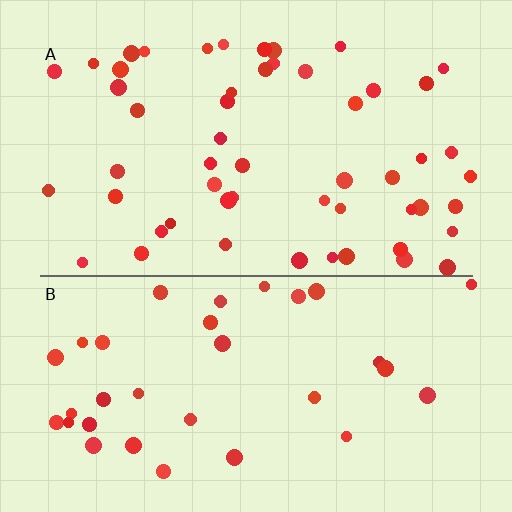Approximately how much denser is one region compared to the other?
Approximately 1.6× — region A over region B.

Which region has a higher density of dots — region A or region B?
A (the top).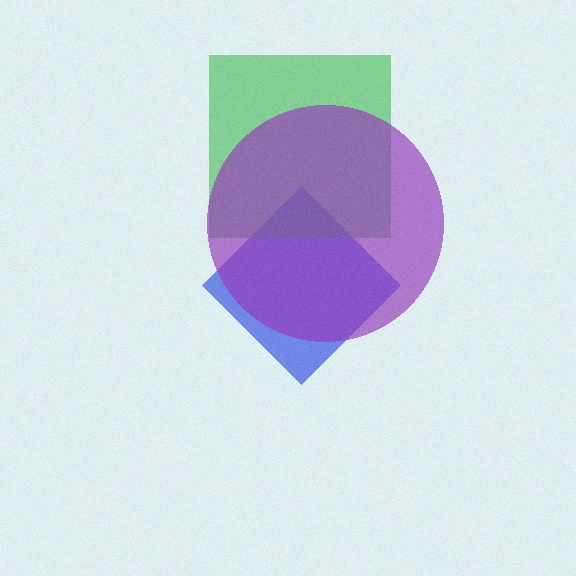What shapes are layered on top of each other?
The layered shapes are: a blue diamond, a green square, a purple circle.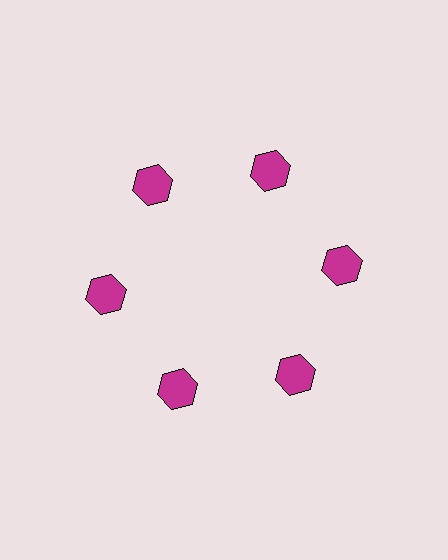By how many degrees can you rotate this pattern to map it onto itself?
The pattern maps onto itself every 60 degrees of rotation.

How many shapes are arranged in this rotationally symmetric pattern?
There are 6 shapes, arranged in 6 groups of 1.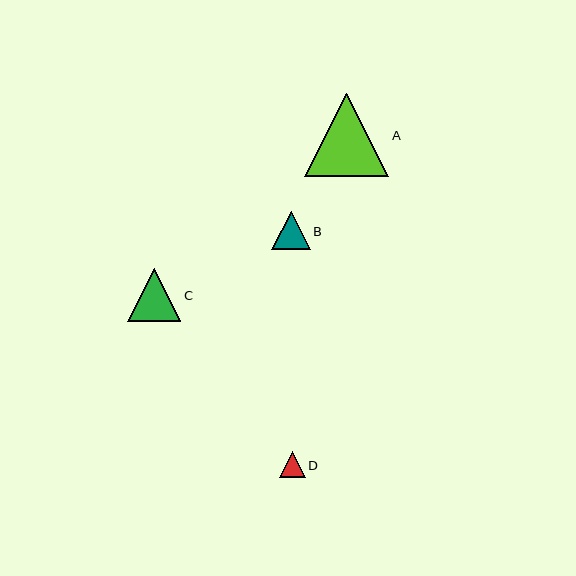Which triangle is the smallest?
Triangle D is the smallest with a size of approximately 26 pixels.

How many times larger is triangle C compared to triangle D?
Triangle C is approximately 2.0 times the size of triangle D.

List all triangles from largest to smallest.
From largest to smallest: A, C, B, D.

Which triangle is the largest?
Triangle A is the largest with a size of approximately 84 pixels.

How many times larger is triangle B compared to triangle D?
Triangle B is approximately 1.5 times the size of triangle D.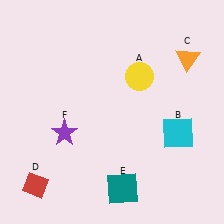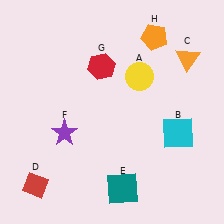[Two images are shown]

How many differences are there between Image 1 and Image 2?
There are 2 differences between the two images.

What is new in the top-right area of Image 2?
An orange pentagon (H) was added in the top-right area of Image 2.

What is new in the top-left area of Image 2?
A red hexagon (G) was added in the top-left area of Image 2.